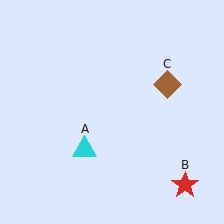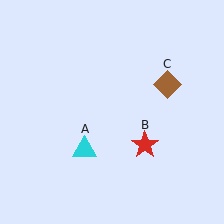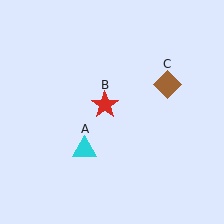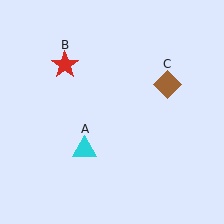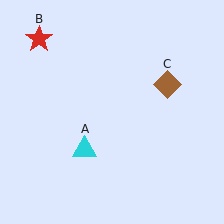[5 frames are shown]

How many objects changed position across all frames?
1 object changed position: red star (object B).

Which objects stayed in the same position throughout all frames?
Cyan triangle (object A) and brown diamond (object C) remained stationary.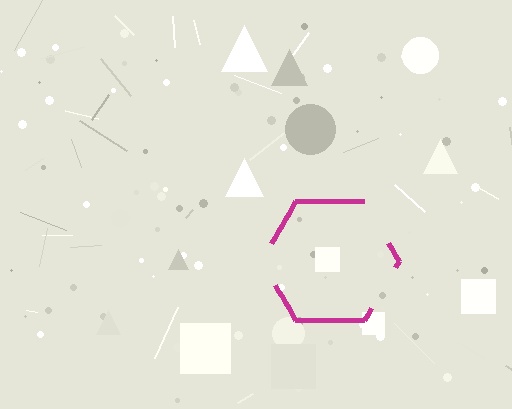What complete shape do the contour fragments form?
The contour fragments form a hexagon.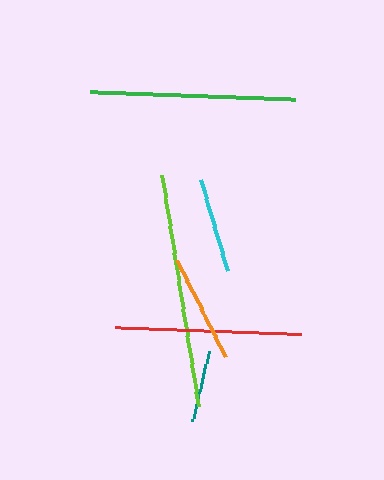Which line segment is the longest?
The lime line is the longest at approximately 234 pixels.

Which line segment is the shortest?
The teal line is the shortest at approximately 72 pixels.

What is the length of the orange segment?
The orange segment is approximately 108 pixels long.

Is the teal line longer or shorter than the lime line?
The lime line is longer than the teal line.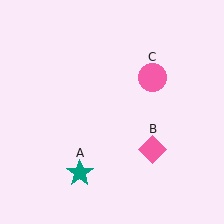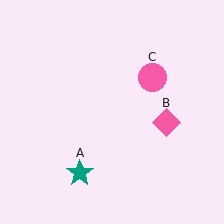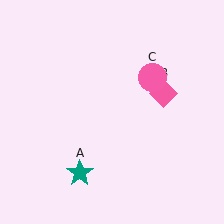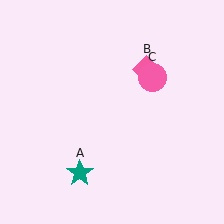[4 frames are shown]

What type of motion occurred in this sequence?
The pink diamond (object B) rotated counterclockwise around the center of the scene.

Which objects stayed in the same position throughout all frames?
Teal star (object A) and pink circle (object C) remained stationary.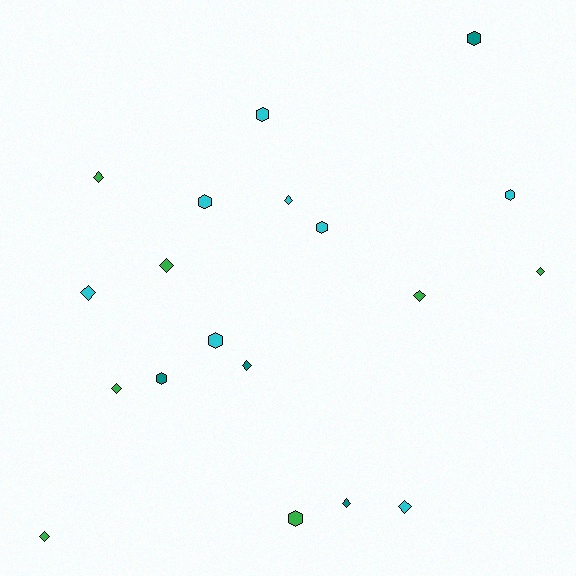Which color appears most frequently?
Cyan, with 8 objects.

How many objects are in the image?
There are 19 objects.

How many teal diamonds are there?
There are 2 teal diamonds.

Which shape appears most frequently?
Diamond, with 11 objects.